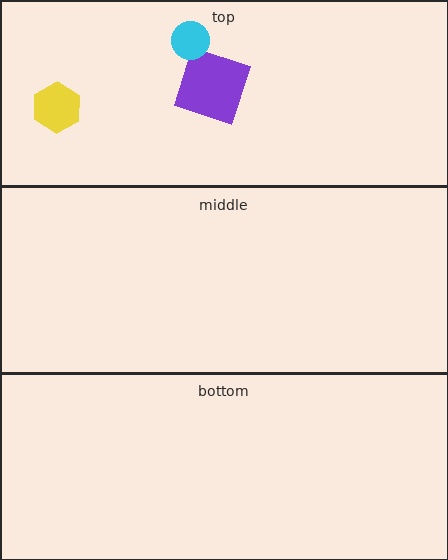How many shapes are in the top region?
3.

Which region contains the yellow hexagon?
The top region.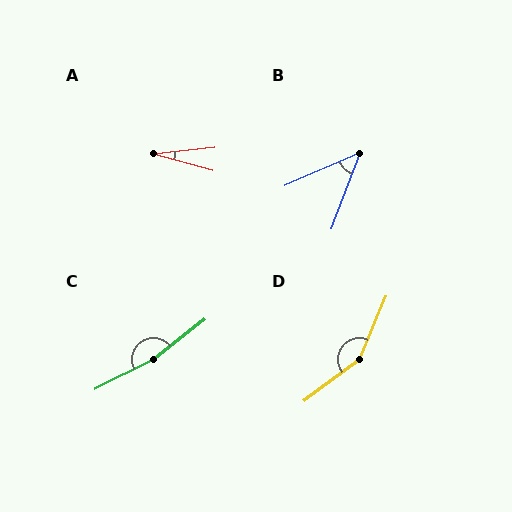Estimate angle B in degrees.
Approximately 45 degrees.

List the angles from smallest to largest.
A (22°), B (45°), D (149°), C (169°).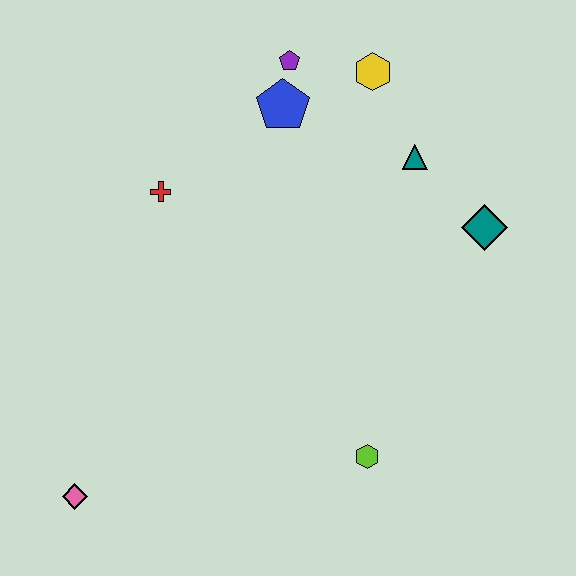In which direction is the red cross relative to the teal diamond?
The red cross is to the left of the teal diamond.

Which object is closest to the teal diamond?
The teal triangle is closest to the teal diamond.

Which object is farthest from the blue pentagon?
The pink diamond is farthest from the blue pentagon.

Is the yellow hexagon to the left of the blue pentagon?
No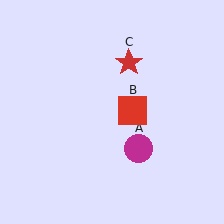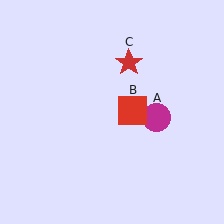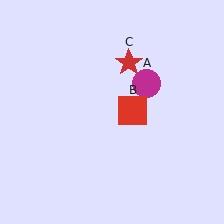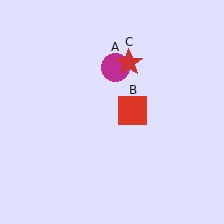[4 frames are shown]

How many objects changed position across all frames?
1 object changed position: magenta circle (object A).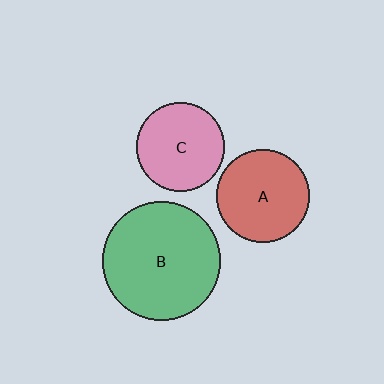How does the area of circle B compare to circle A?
Approximately 1.6 times.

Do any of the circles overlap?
No, none of the circles overlap.